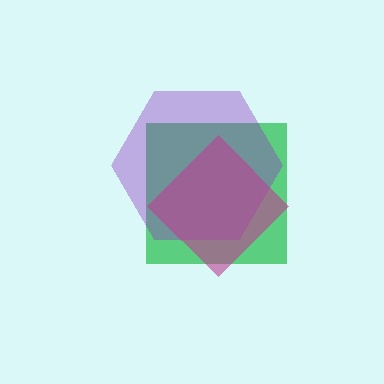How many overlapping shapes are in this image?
There are 3 overlapping shapes in the image.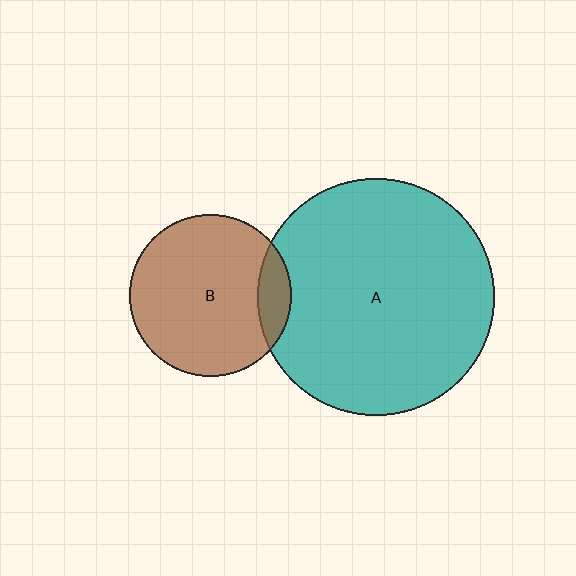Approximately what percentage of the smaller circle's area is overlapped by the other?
Approximately 10%.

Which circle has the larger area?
Circle A (teal).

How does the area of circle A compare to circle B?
Approximately 2.1 times.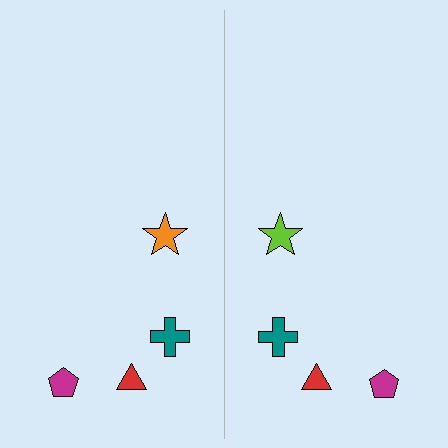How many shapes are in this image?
There are 8 shapes in this image.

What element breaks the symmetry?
The lime star on the right side breaks the symmetry — its mirror counterpart is orange.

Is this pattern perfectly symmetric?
No, the pattern is not perfectly symmetric. The lime star on the right side breaks the symmetry — its mirror counterpart is orange.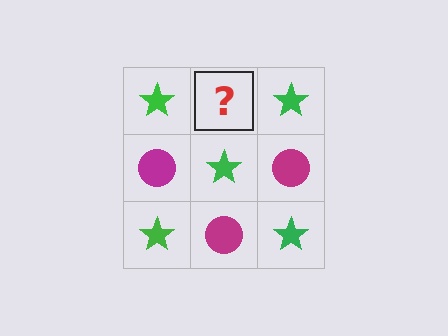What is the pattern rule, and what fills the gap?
The rule is that it alternates green star and magenta circle in a checkerboard pattern. The gap should be filled with a magenta circle.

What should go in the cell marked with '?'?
The missing cell should contain a magenta circle.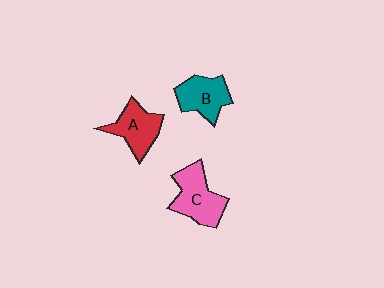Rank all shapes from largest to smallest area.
From largest to smallest: C (pink), A (red), B (teal).